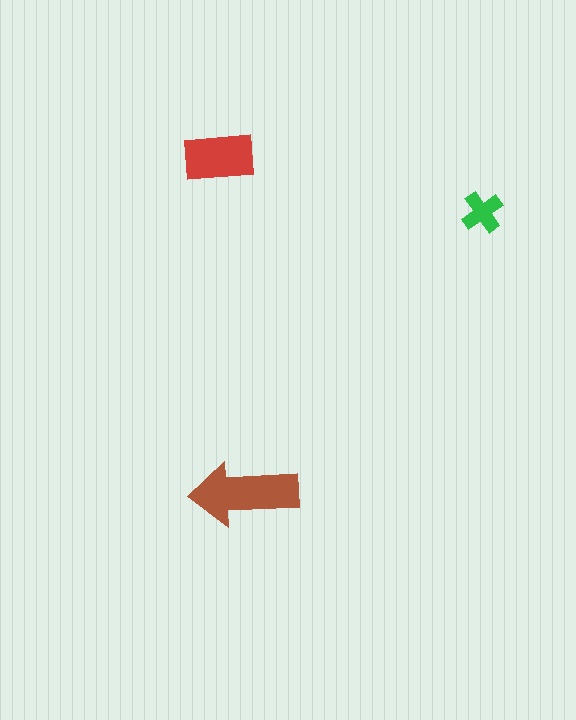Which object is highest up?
The red rectangle is topmost.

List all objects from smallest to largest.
The green cross, the red rectangle, the brown arrow.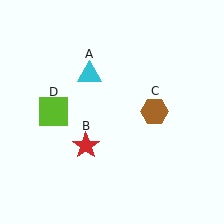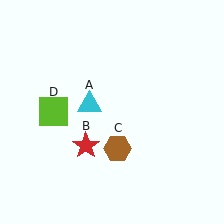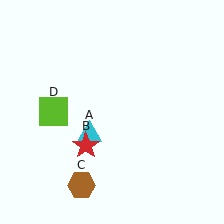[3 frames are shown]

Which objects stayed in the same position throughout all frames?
Red star (object B) and lime square (object D) remained stationary.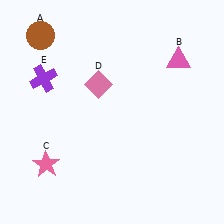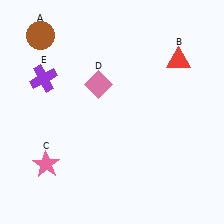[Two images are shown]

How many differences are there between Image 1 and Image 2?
There is 1 difference between the two images.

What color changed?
The triangle (B) changed from pink in Image 1 to red in Image 2.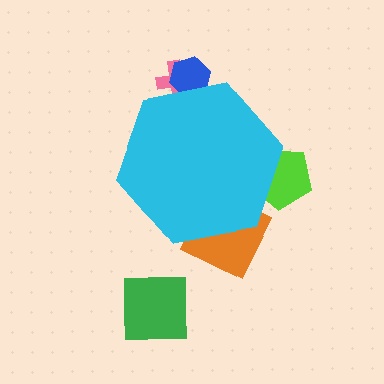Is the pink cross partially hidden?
Yes, the pink cross is partially hidden behind the cyan hexagon.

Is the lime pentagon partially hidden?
Yes, the lime pentagon is partially hidden behind the cyan hexagon.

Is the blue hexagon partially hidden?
Yes, the blue hexagon is partially hidden behind the cyan hexagon.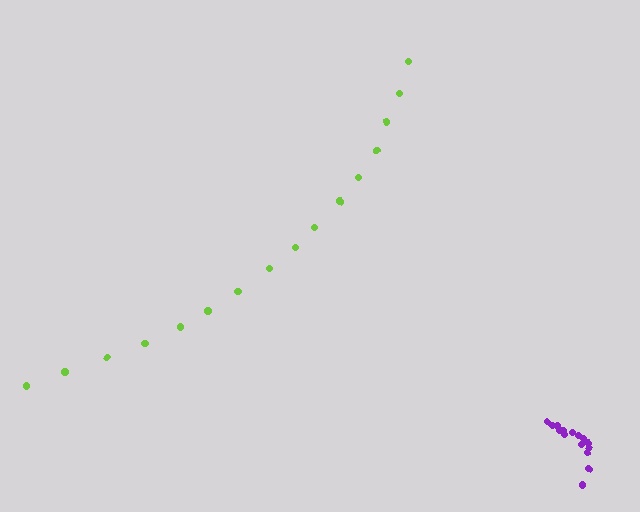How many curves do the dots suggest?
There are 2 distinct paths.